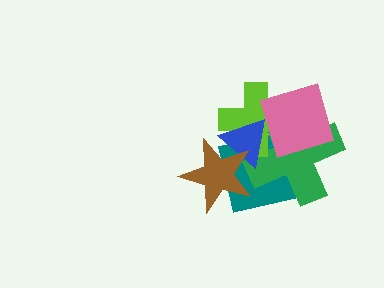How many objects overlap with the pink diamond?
4 objects overlap with the pink diamond.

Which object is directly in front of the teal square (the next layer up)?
The green cross is directly in front of the teal square.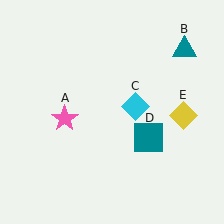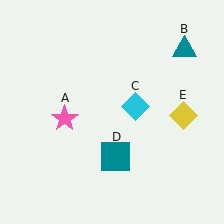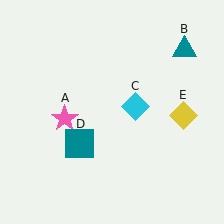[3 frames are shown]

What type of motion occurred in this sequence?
The teal square (object D) rotated clockwise around the center of the scene.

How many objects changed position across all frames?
1 object changed position: teal square (object D).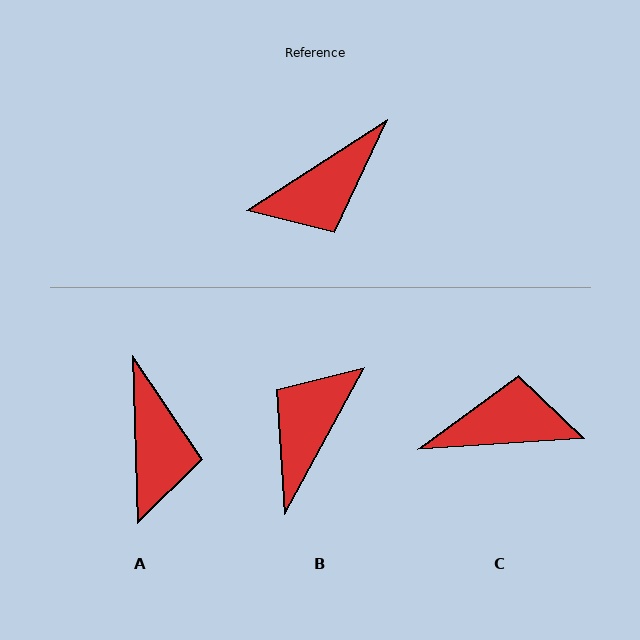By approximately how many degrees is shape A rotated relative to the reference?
Approximately 59 degrees counter-clockwise.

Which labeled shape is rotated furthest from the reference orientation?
B, about 151 degrees away.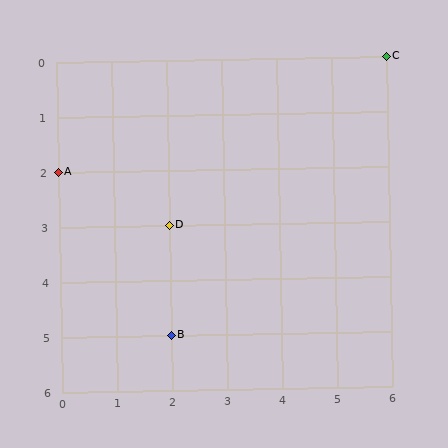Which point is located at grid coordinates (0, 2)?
Point A is at (0, 2).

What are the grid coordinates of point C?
Point C is at grid coordinates (6, 0).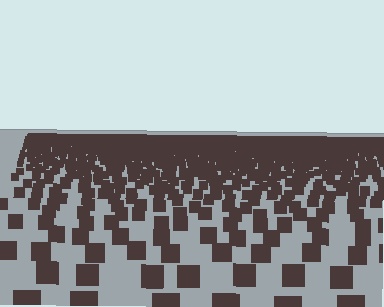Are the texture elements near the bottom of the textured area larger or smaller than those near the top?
Larger. Near the bottom, elements are closer to the viewer and appear at a bigger on-screen size.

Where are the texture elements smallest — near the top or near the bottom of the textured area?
Near the top.